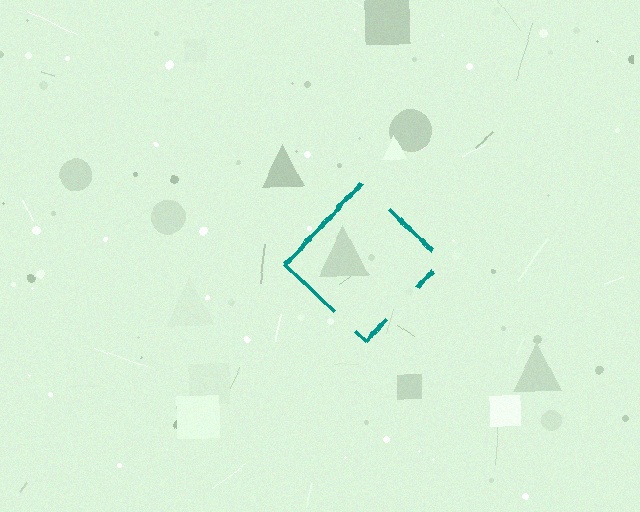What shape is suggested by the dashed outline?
The dashed outline suggests a diamond.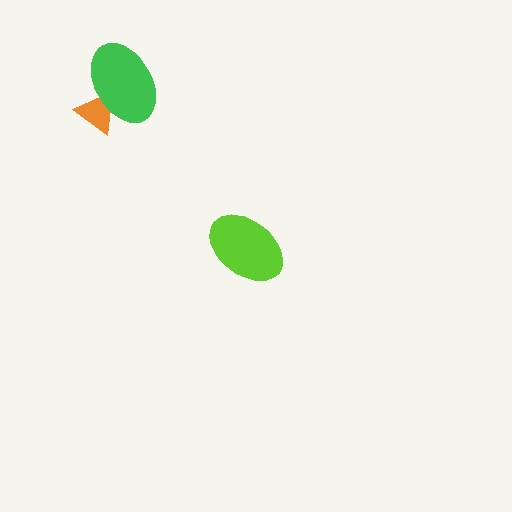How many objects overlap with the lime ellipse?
0 objects overlap with the lime ellipse.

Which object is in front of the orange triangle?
The green ellipse is in front of the orange triangle.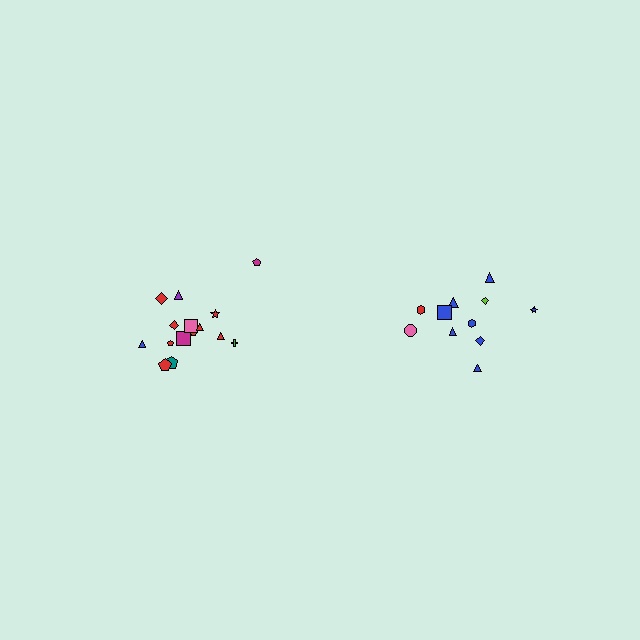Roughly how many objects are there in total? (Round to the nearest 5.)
Roughly 25 objects in total.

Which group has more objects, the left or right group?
The left group.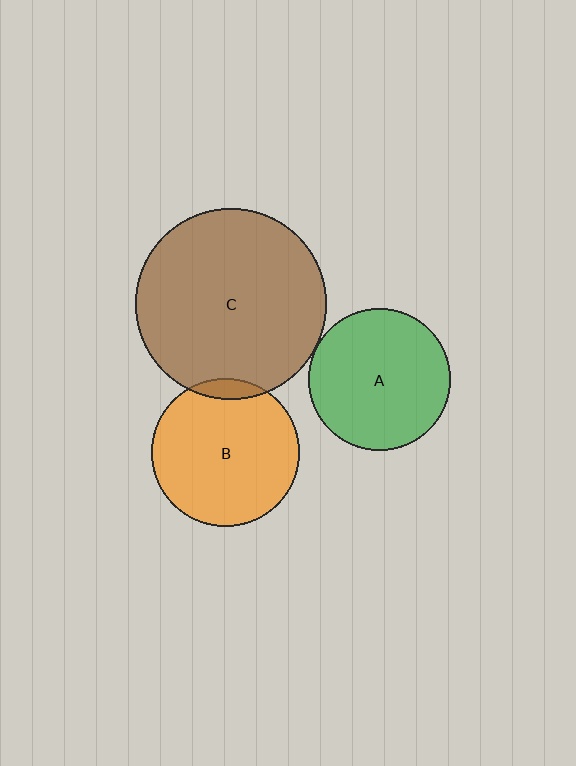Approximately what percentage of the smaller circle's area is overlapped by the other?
Approximately 5%.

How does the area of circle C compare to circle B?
Approximately 1.7 times.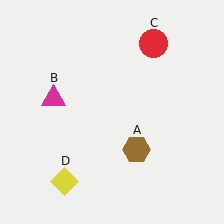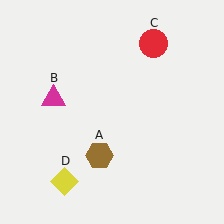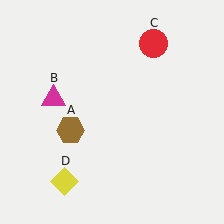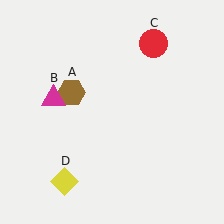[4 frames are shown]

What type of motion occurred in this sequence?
The brown hexagon (object A) rotated clockwise around the center of the scene.